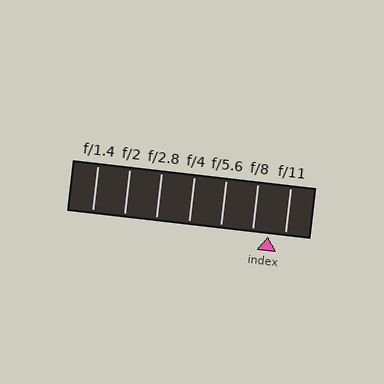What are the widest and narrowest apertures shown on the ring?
The widest aperture shown is f/1.4 and the narrowest is f/11.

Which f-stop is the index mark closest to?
The index mark is closest to f/8.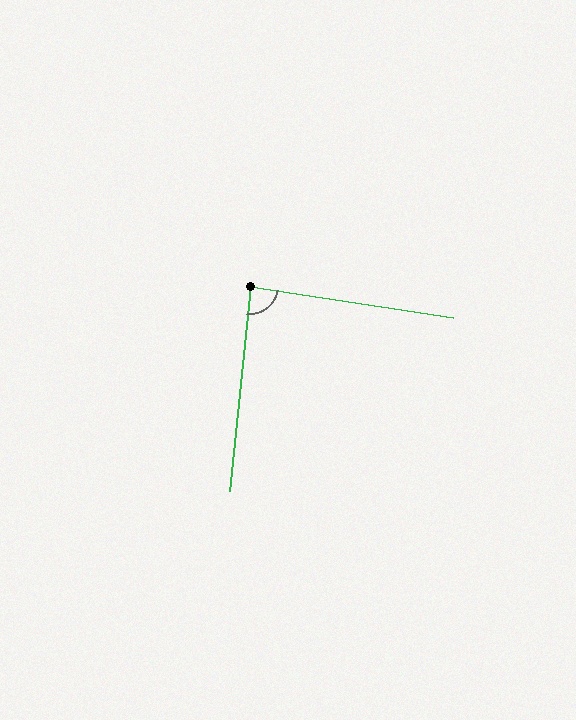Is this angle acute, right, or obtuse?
It is approximately a right angle.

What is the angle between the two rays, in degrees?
Approximately 87 degrees.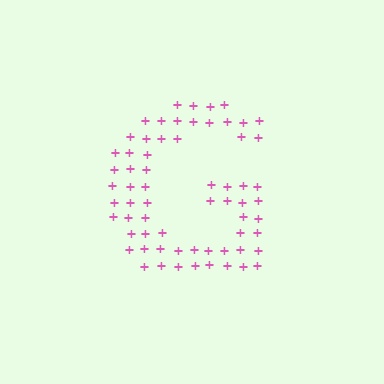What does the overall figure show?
The overall figure shows the letter G.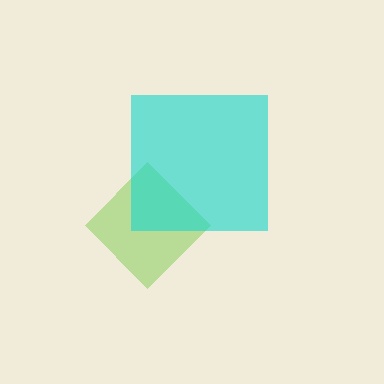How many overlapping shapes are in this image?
There are 2 overlapping shapes in the image.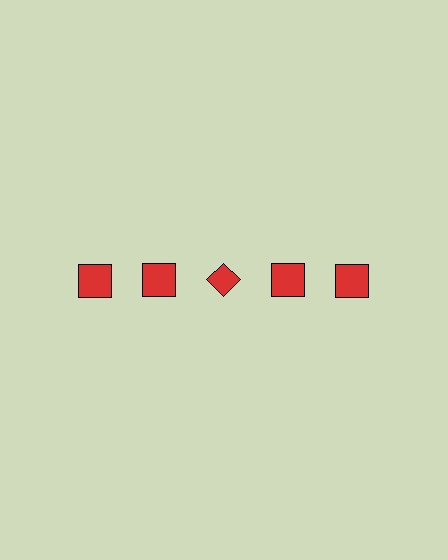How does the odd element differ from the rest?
It has a different shape: diamond instead of square.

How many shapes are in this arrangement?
There are 5 shapes arranged in a grid pattern.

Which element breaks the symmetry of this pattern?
The red diamond in the top row, center column breaks the symmetry. All other shapes are red squares.